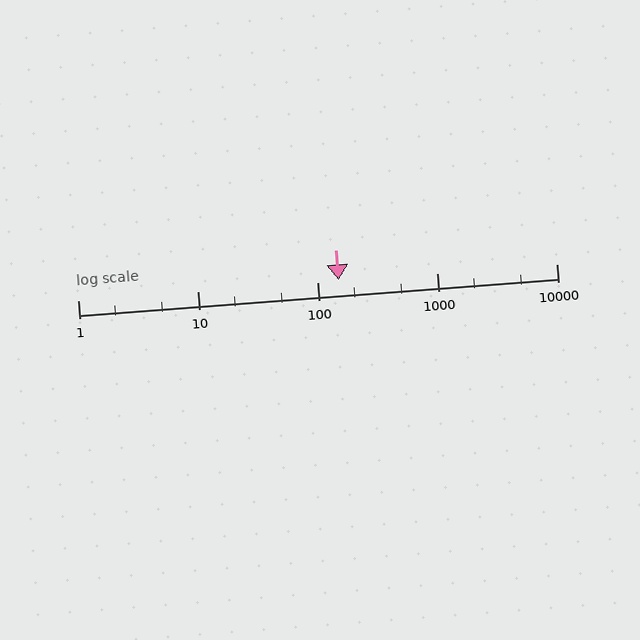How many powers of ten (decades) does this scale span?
The scale spans 4 decades, from 1 to 10000.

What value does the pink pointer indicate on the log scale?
The pointer indicates approximately 150.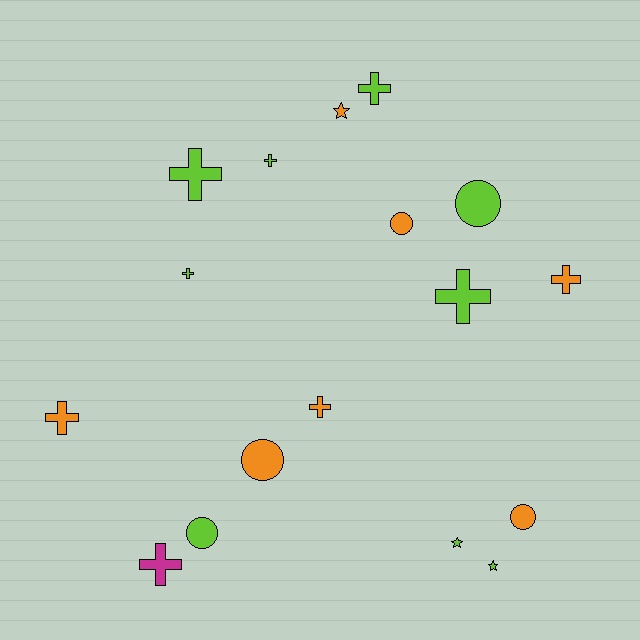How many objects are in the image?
There are 17 objects.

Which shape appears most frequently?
Cross, with 9 objects.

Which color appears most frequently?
Lime, with 9 objects.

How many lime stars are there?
There are 2 lime stars.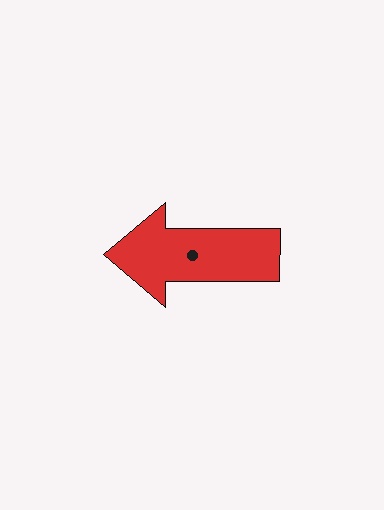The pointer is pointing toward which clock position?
Roughly 9 o'clock.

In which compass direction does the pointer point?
West.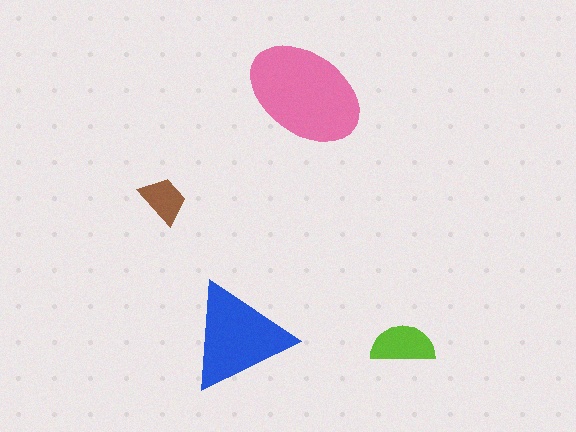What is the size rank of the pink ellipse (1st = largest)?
1st.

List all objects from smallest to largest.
The brown trapezoid, the lime semicircle, the blue triangle, the pink ellipse.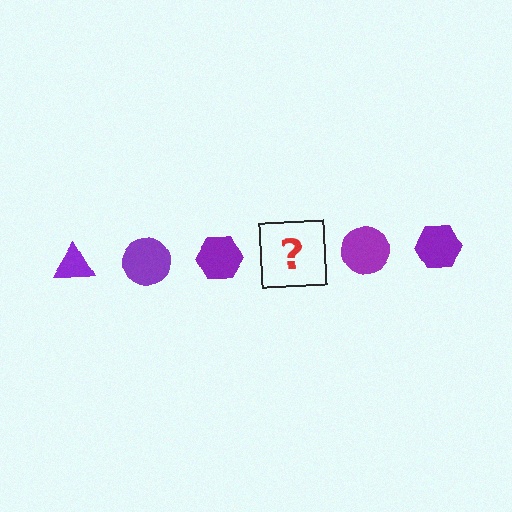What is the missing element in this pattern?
The missing element is a purple triangle.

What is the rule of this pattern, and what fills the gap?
The rule is that the pattern cycles through triangle, circle, hexagon shapes in purple. The gap should be filled with a purple triangle.